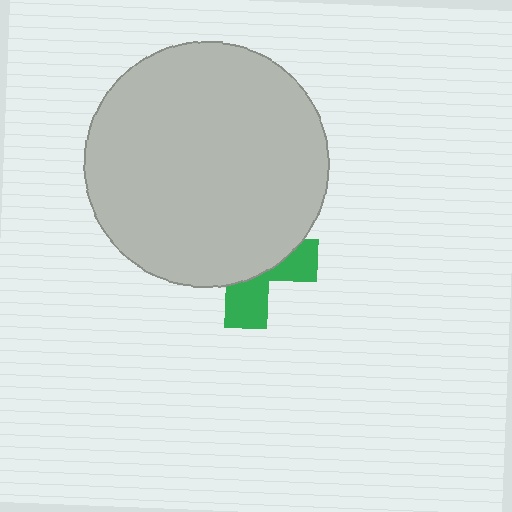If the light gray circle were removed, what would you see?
You would see the complete green cross.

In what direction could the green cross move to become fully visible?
The green cross could move down. That would shift it out from behind the light gray circle entirely.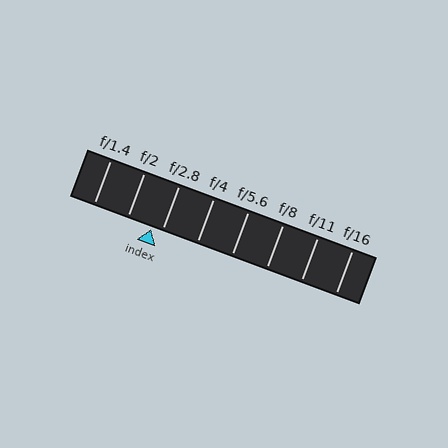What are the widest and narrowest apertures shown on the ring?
The widest aperture shown is f/1.4 and the narrowest is f/16.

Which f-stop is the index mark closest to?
The index mark is closest to f/2.8.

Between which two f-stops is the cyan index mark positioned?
The index mark is between f/2 and f/2.8.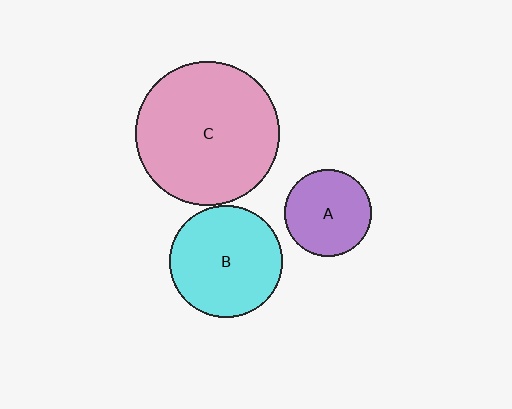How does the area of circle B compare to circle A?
Approximately 1.7 times.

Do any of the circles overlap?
No, none of the circles overlap.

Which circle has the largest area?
Circle C (pink).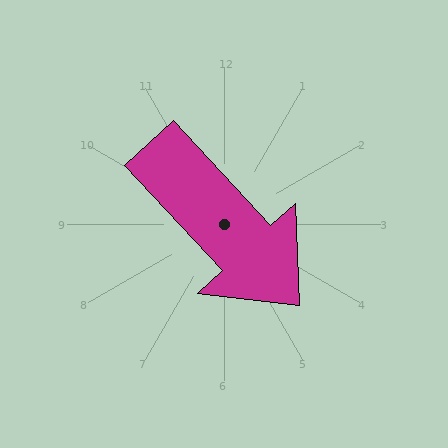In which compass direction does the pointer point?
Southeast.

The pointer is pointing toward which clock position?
Roughly 5 o'clock.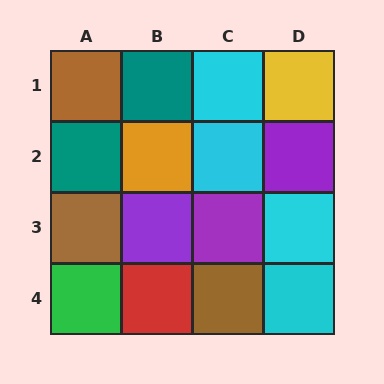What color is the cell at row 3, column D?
Cyan.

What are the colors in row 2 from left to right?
Teal, orange, cyan, purple.